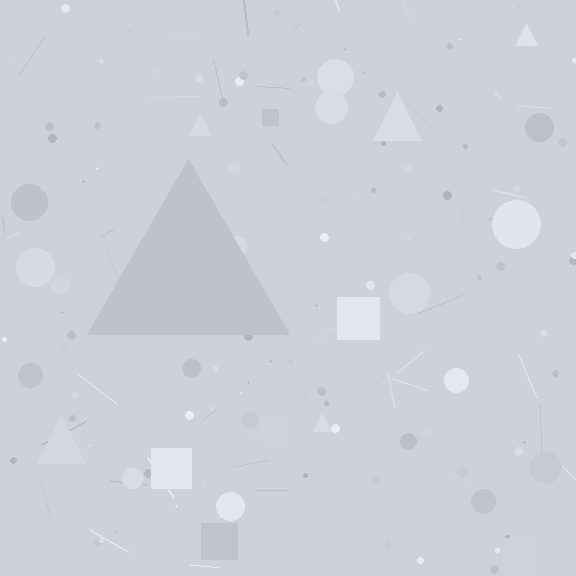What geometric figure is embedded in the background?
A triangle is embedded in the background.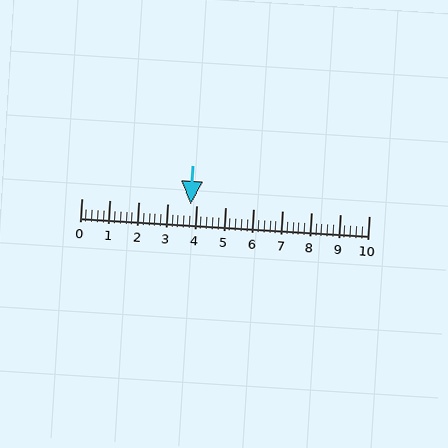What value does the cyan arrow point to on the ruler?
The cyan arrow points to approximately 3.8.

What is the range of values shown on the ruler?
The ruler shows values from 0 to 10.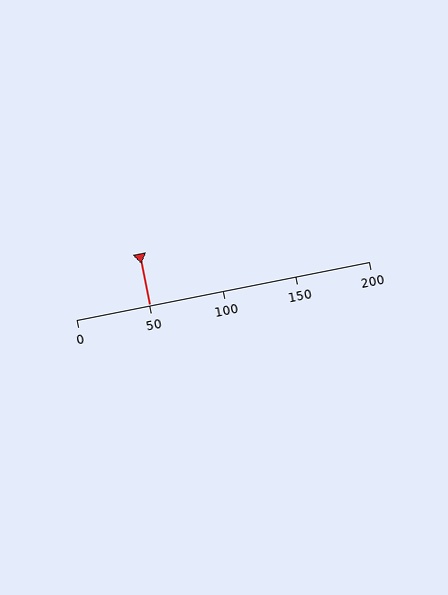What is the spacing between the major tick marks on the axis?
The major ticks are spaced 50 apart.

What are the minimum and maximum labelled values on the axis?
The axis runs from 0 to 200.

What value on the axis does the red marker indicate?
The marker indicates approximately 50.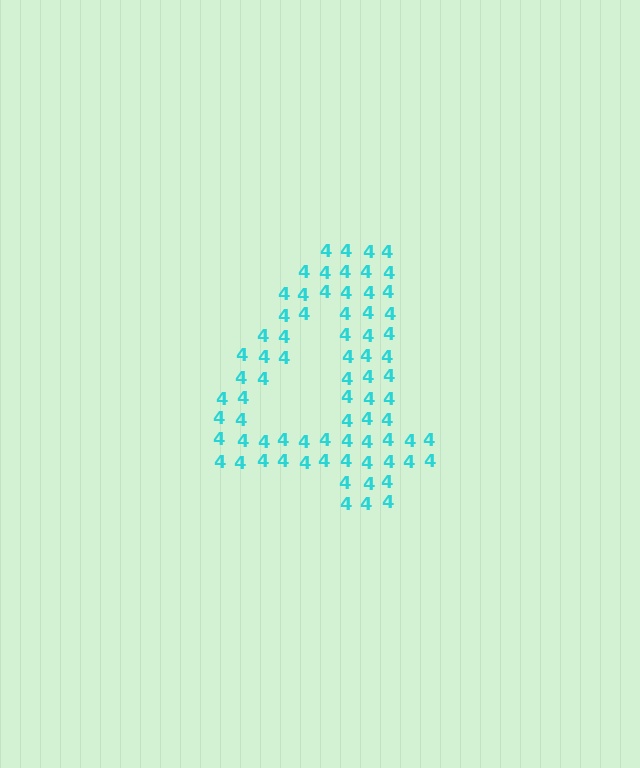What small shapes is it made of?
It is made of small digit 4's.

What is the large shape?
The large shape is the digit 4.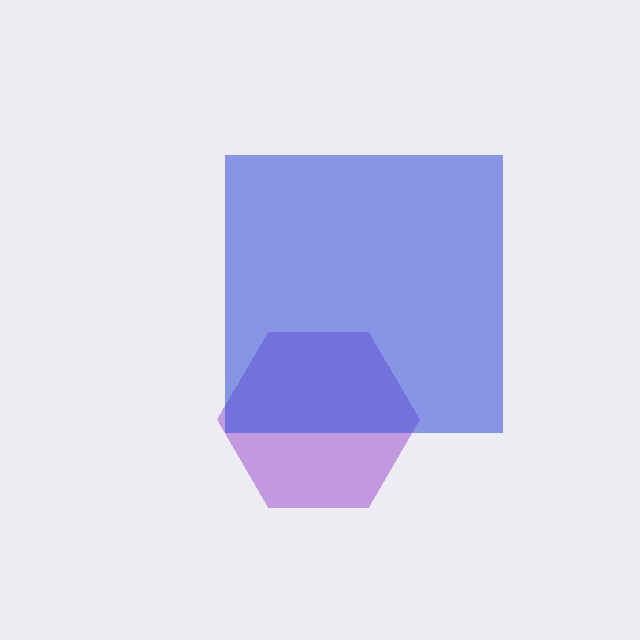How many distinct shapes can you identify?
There are 2 distinct shapes: a purple hexagon, a blue square.